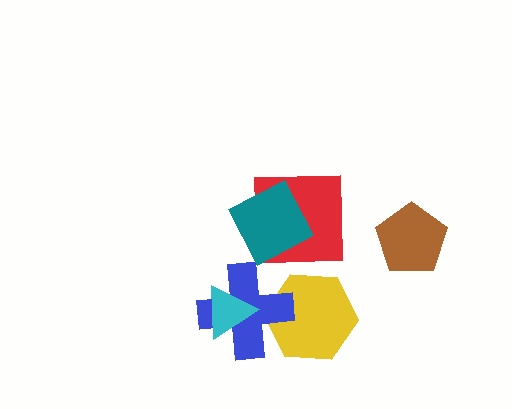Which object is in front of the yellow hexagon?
The blue cross is in front of the yellow hexagon.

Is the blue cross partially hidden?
Yes, it is partially covered by another shape.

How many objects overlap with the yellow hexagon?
1 object overlaps with the yellow hexagon.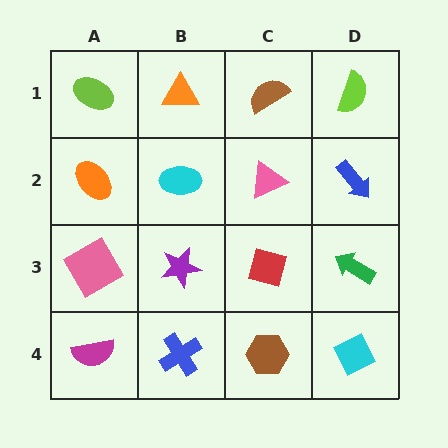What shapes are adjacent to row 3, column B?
A cyan ellipse (row 2, column B), a blue cross (row 4, column B), a pink square (row 3, column A), a red diamond (row 3, column C).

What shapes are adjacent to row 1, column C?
A pink triangle (row 2, column C), an orange triangle (row 1, column B), a lime semicircle (row 1, column D).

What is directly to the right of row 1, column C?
A lime semicircle.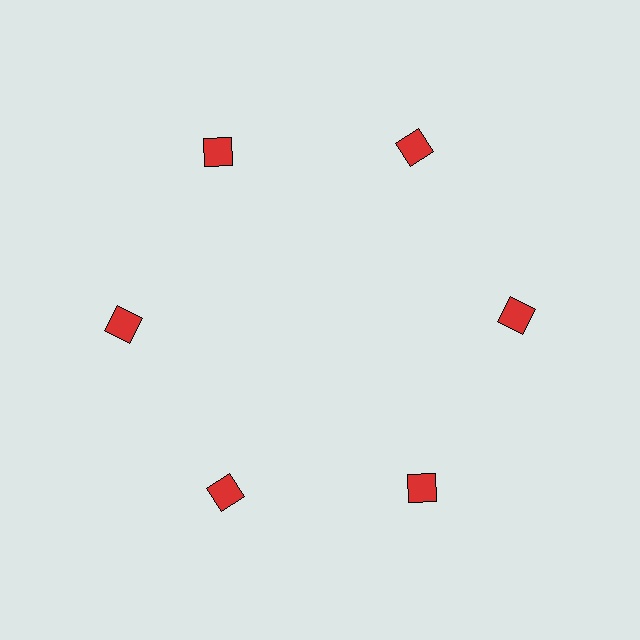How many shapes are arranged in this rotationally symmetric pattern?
There are 6 shapes, arranged in 6 groups of 1.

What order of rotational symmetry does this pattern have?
This pattern has 6-fold rotational symmetry.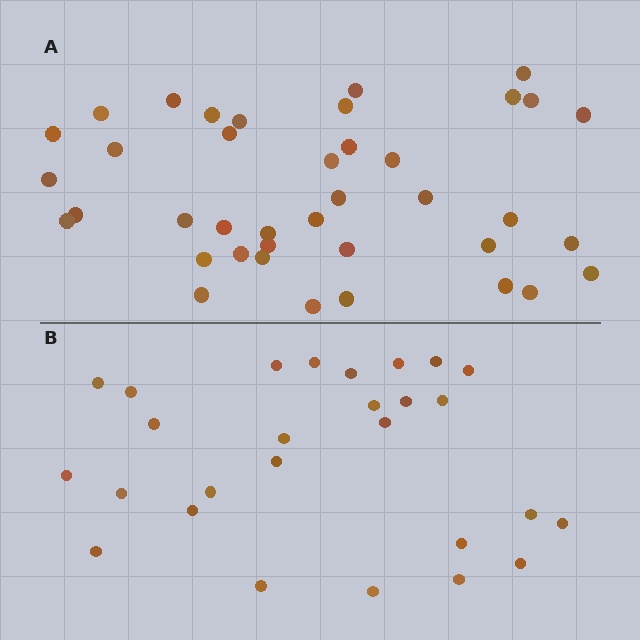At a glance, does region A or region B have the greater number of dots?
Region A (the top region) has more dots.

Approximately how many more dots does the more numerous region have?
Region A has roughly 12 or so more dots than region B.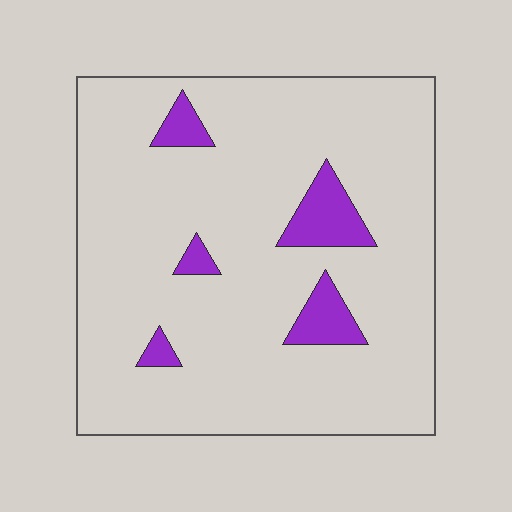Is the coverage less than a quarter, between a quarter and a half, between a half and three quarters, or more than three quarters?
Less than a quarter.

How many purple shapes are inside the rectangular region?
5.